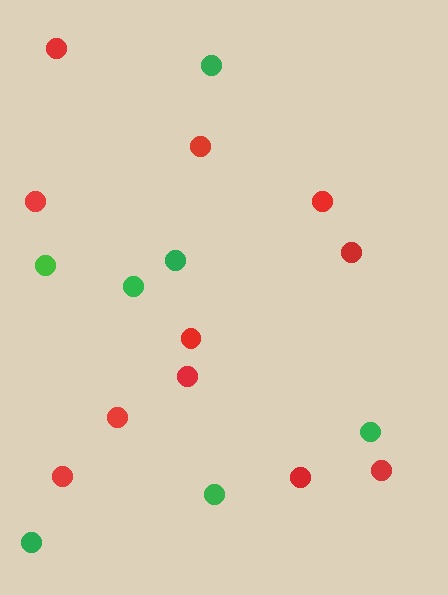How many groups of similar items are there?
There are 2 groups: one group of red circles (11) and one group of green circles (7).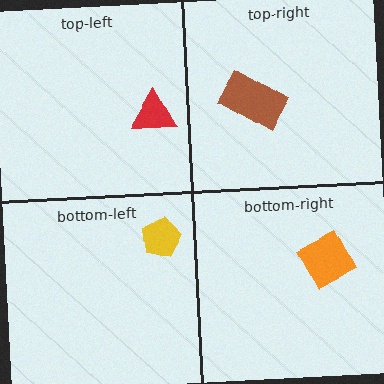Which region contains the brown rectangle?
The top-right region.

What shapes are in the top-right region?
The brown rectangle.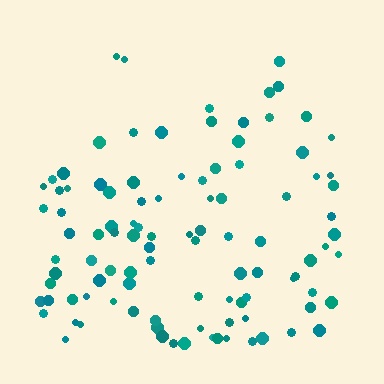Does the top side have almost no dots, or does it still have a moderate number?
Still a moderate number, just noticeably fewer than the bottom.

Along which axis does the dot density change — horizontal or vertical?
Vertical.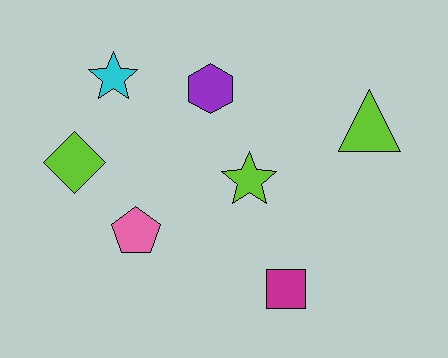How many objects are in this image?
There are 7 objects.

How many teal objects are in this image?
There are no teal objects.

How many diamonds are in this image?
There is 1 diamond.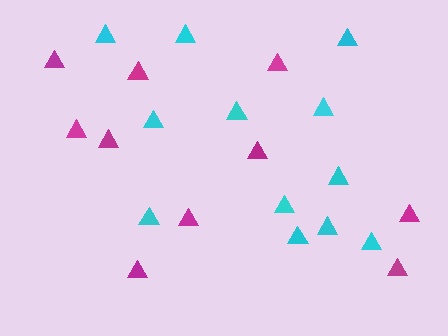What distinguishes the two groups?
There are 2 groups: one group of cyan triangles (12) and one group of magenta triangles (10).